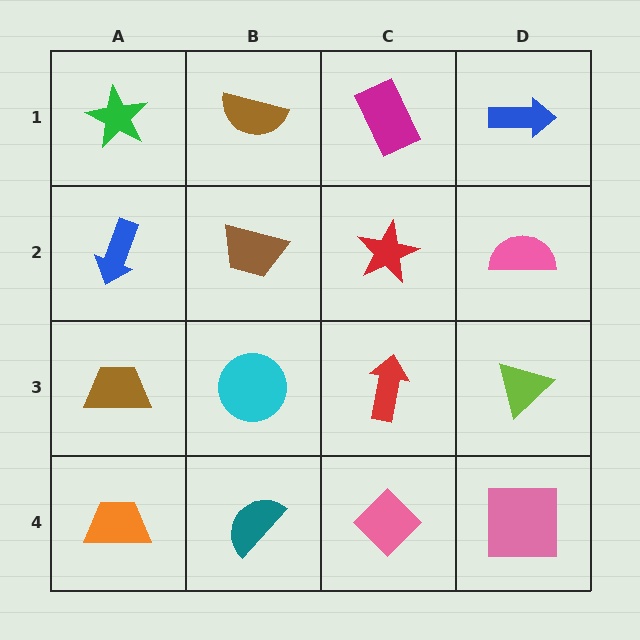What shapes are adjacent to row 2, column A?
A green star (row 1, column A), a brown trapezoid (row 3, column A), a brown trapezoid (row 2, column B).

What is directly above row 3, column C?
A red star.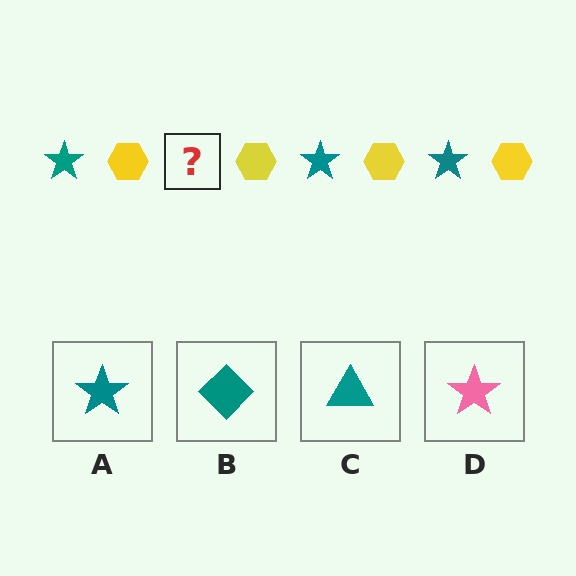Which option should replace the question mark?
Option A.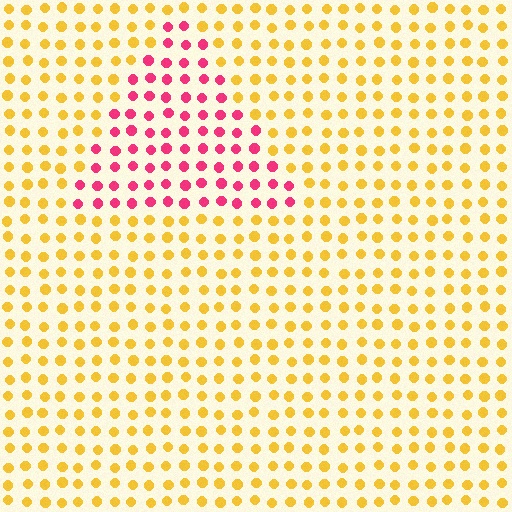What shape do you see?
I see a triangle.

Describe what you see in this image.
The image is filled with small yellow elements in a uniform arrangement. A triangle-shaped region is visible where the elements are tinted to a slightly different hue, forming a subtle color boundary.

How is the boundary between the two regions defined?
The boundary is defined purely by a slight shift in hue (about 69 degrees). Spacing, size, and orientation are identical on both sides.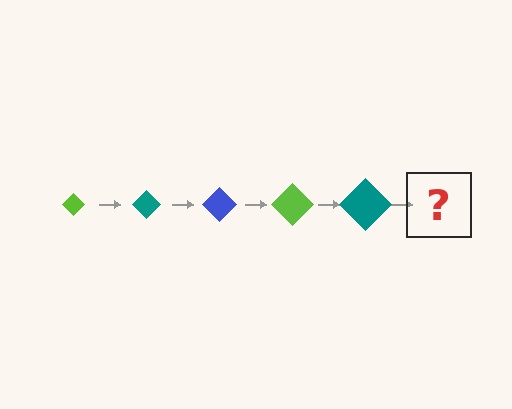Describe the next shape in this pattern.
It should be a blue diamond, larger than the previous one.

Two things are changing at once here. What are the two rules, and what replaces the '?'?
The two rules are that the diamond grows larger each step and the color cycles through lime, teal, and blue. The '?' should be a blue diamond, larger than the previous one.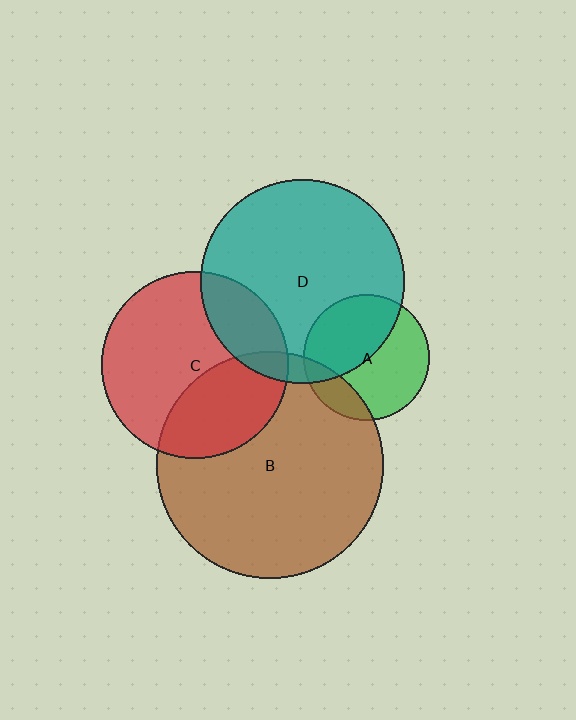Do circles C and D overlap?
Yes.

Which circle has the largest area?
Circle B (brown).